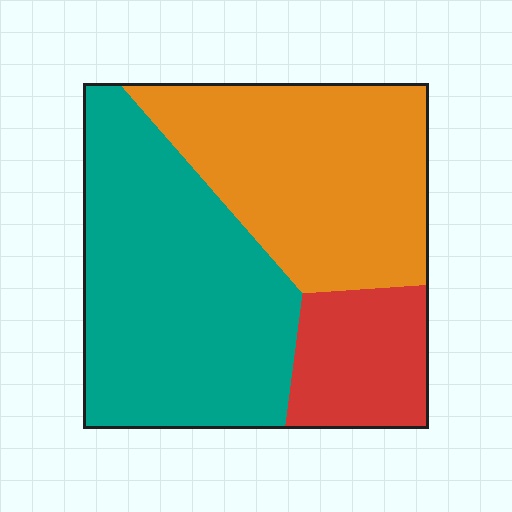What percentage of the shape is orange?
Orange takes up about three eighths (3/8) of the shape.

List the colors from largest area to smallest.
From largest to smallest: teal, orange, red.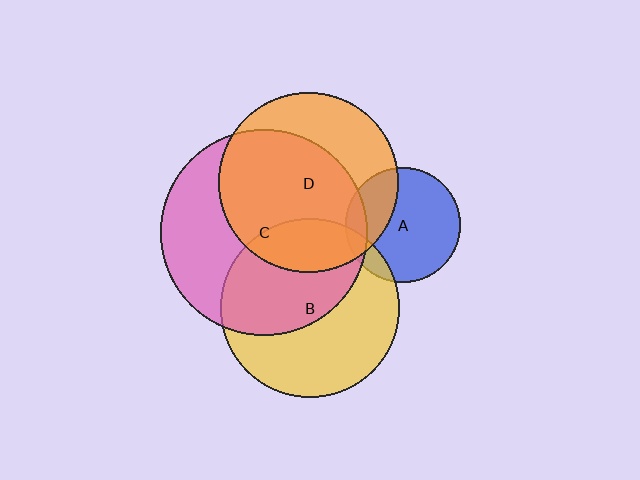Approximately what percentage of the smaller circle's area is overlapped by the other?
Approximately 10%.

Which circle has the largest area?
Circle C (pink).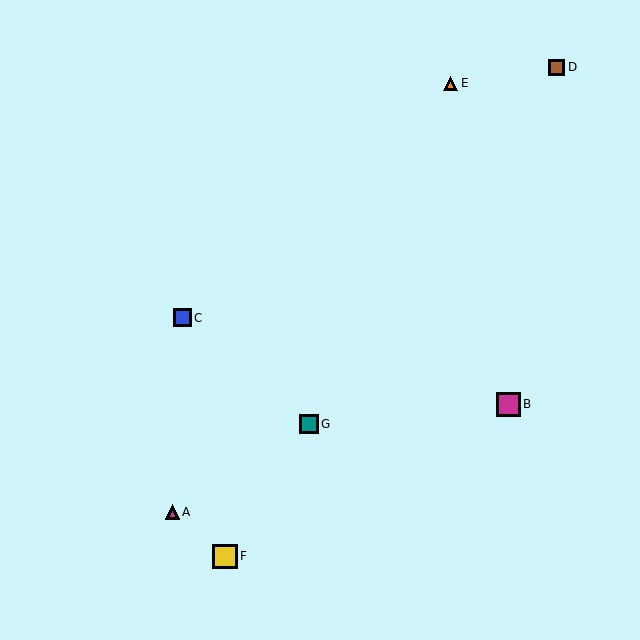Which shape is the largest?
The yellow square (labeled F) is the largest.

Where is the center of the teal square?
The center of the teal square is at (309, 424).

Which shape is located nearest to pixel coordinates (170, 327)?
The blue square (labeled C) at (182, 318) is nearest to that location.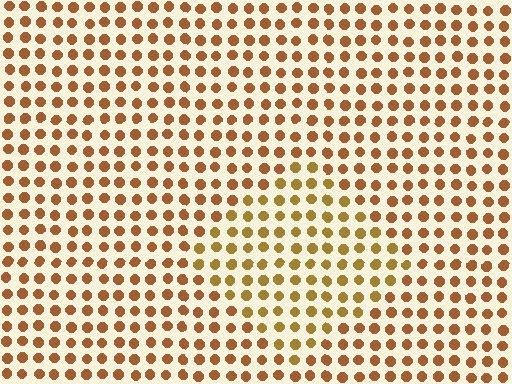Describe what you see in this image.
The image is filled with small brown elements in a uniform arrangement. A diamond-shaped region is visible where the elements are tinted to a slightly different hue, forming a subtle color boundary.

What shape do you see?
I see a diamond.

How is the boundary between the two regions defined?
The boundary is defined purely by a slight shift in hue (about 21 degrees). Spacing, size, and orientation are identical on both sides.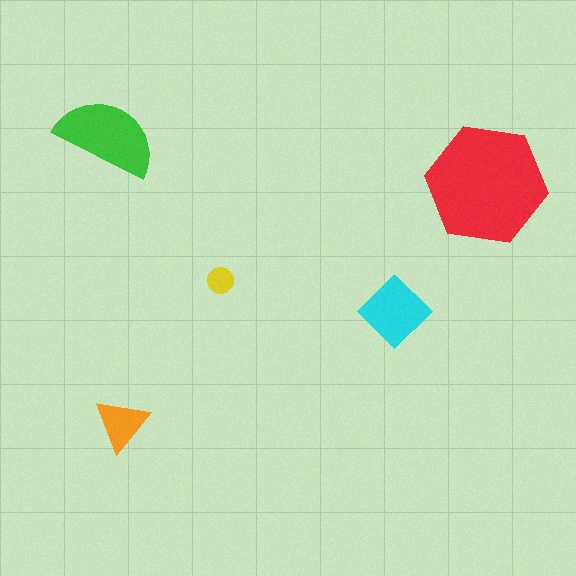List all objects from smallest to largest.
The yellow circle, the orange triangle, the cyan diamond, the green semicircle, the red hexagon.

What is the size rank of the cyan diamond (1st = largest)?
3rd.